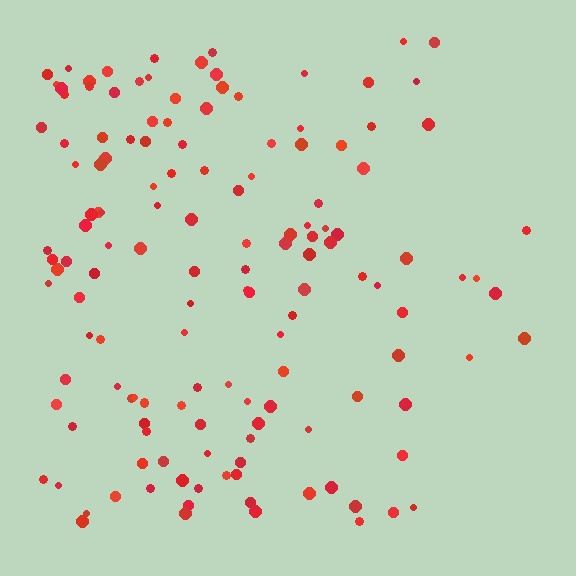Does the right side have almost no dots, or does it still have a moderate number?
Still a moderate number, just noticeably fewer than the left.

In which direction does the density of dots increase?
From right to left, with the left side densest.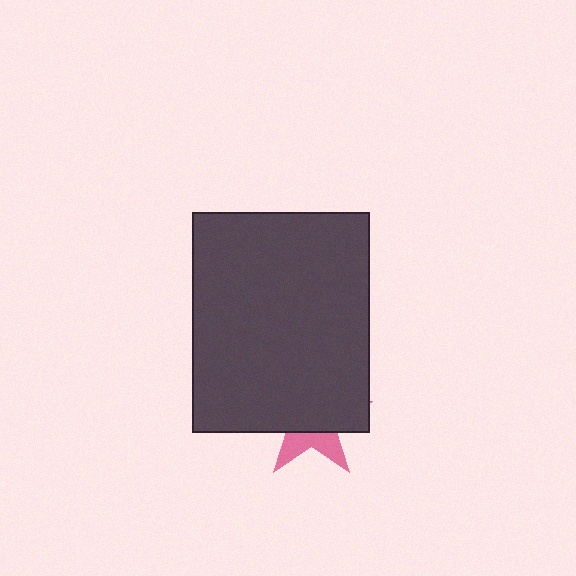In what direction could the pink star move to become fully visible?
The pink star could move down. That would shift it out from behind the dark gray rectangle entirely.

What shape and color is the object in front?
The object in front is a dark gray rectangle.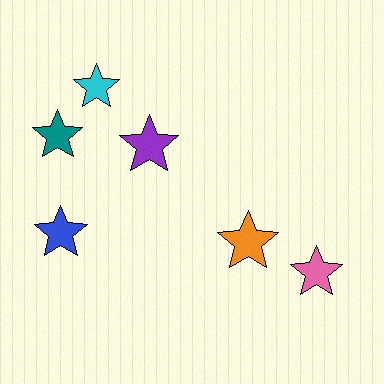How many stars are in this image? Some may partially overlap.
There are 6 stars.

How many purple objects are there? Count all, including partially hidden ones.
There is 1 purple object.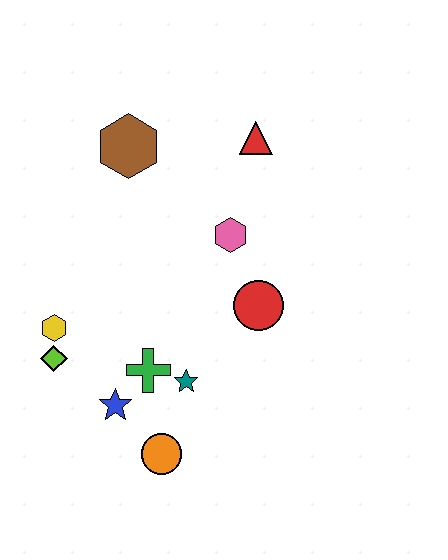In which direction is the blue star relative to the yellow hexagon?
The blue star is below the yellow hexagon.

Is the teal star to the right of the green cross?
Yes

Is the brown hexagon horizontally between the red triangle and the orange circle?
No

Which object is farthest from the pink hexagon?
The orange circle is farthest from the pink hexagon.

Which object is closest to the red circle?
The pink hexagon is closest to the red circle.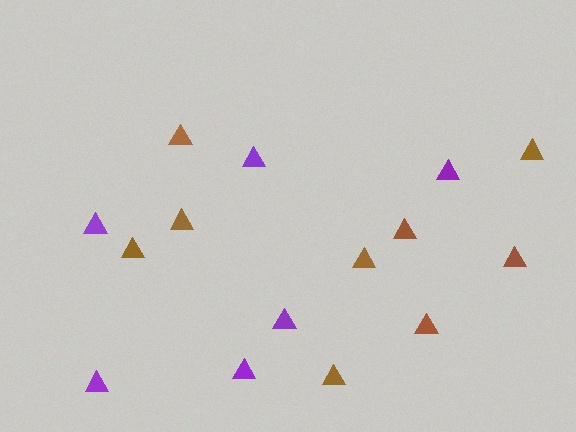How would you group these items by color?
There are 2 groups: one group of purple triangles (6) and one group of brown triangles (9).